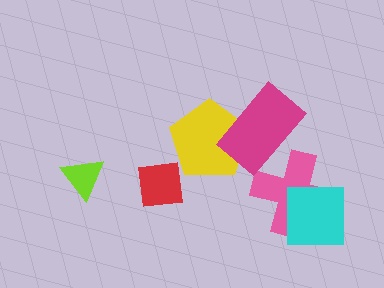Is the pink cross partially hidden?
Yes, it is partially covered by another shape.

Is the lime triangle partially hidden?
No, no other shape covers it.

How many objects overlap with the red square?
0 objects overlap with the red square.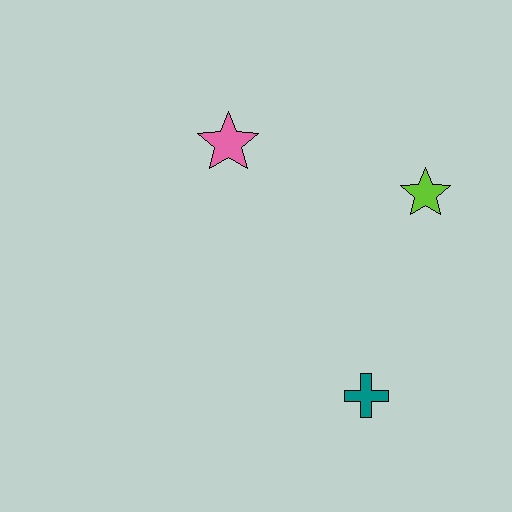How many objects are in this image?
There are 3 objects.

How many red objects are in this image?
There are no red objects.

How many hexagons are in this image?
There are no hexagons.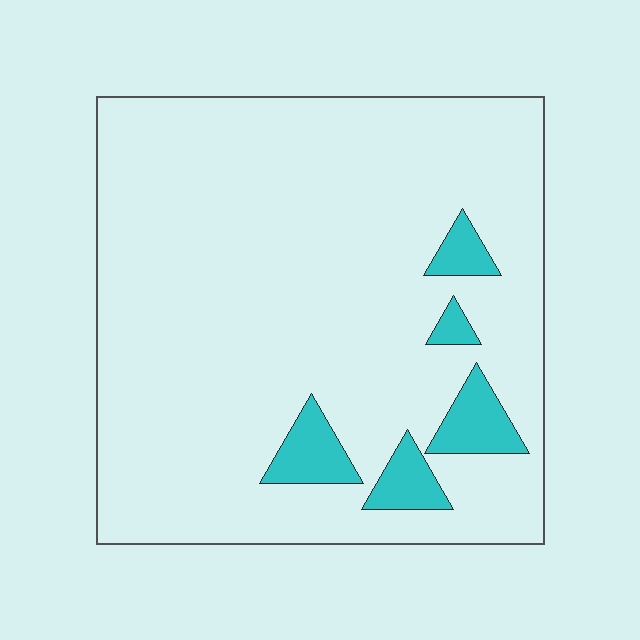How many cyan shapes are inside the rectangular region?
5.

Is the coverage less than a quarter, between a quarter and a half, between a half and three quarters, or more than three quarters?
Less than a quarter.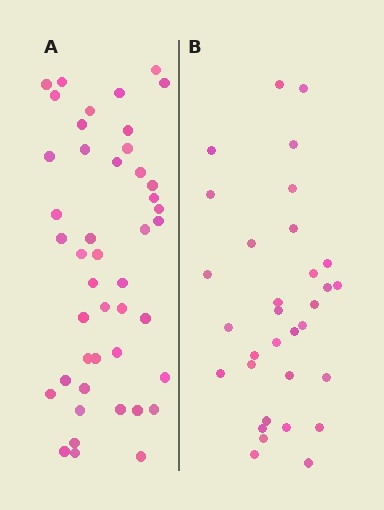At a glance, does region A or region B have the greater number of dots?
Region A (the left region) has more dots.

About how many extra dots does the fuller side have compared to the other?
Region A has approximately 15 more dots than region B.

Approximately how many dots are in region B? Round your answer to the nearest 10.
About 30 dots. (The exact count is 32, which rounds to 30.)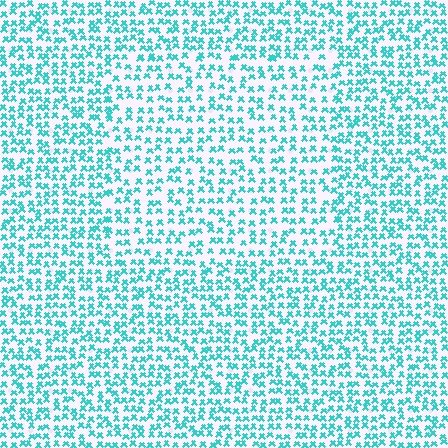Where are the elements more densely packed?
The elements are more densely packed outside the rectangle boundary.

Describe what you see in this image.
The image contains small cyan elements arranged at two different densities. A rectangle-shaped region is visible where the elements are less densely packed than the surrounding area.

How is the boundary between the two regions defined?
The boundary is defined by a change in element density (approximately 1.4x ratio). All elements are the same color, size, and shape.